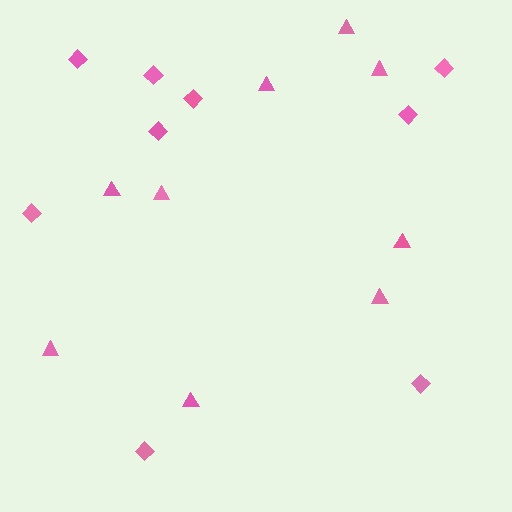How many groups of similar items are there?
There are 2 groups: one group of triangles (9) and one group of diamonds (9).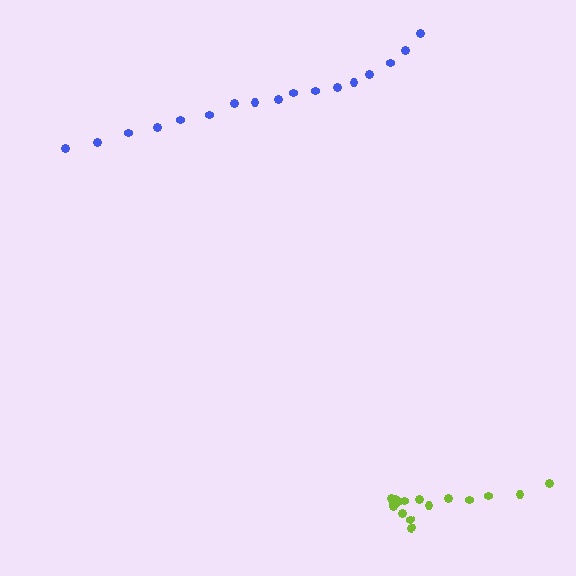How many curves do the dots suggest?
There are 2 distinct paths.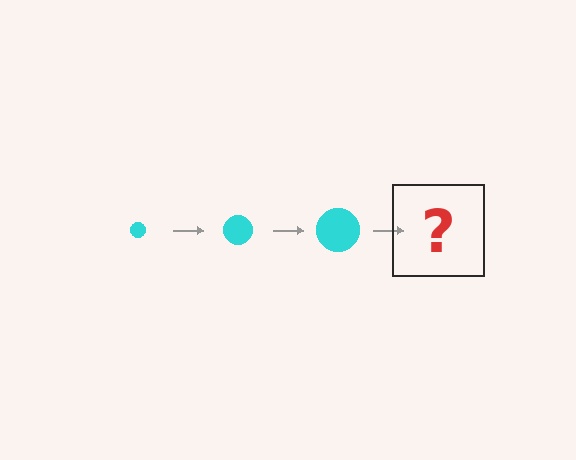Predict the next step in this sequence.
The next step is a cyan circle, larger than the previous one.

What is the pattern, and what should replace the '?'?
The pattern is that the circle gets progressively larger each step. The '?' should be a cyan circle, larger than the previous one.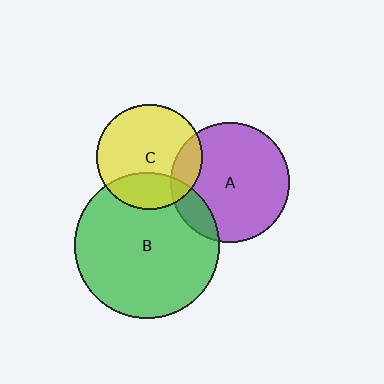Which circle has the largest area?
Circle B (green).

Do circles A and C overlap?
Yes.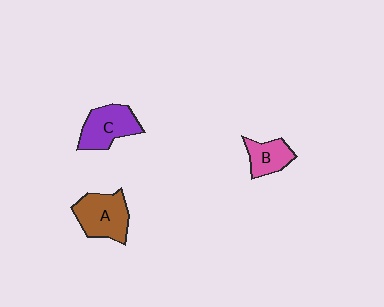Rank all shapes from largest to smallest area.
From largest to smallest: A (brown), C (purple), B (pink).